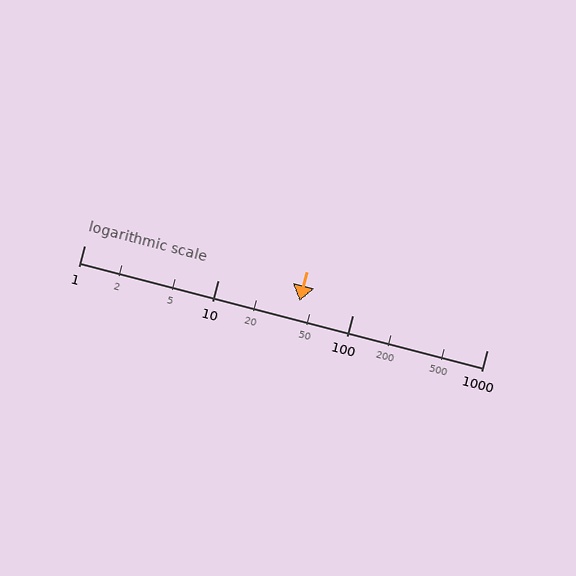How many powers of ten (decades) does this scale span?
The scale spans 3 decades, from 1 to 1000.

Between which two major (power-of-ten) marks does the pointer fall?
The pointer is between 10 and 100.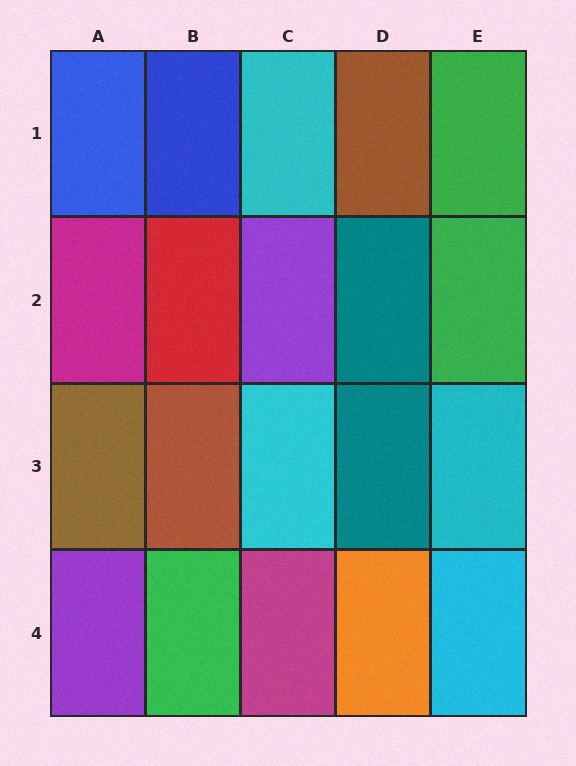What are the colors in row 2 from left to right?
Magenta, red, purple, teal, green.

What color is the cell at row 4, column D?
Orange.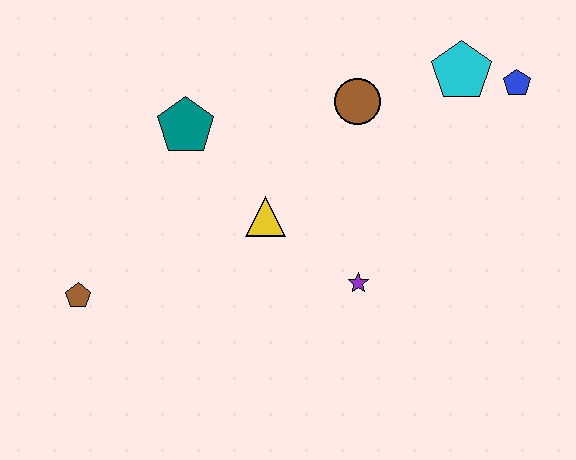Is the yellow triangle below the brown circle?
Yes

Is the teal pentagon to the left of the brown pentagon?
No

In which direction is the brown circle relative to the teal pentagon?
The brown circle is to the right of the teal pentagon.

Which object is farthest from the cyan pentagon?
The brown pentagon is farthest from the cyan pentagon.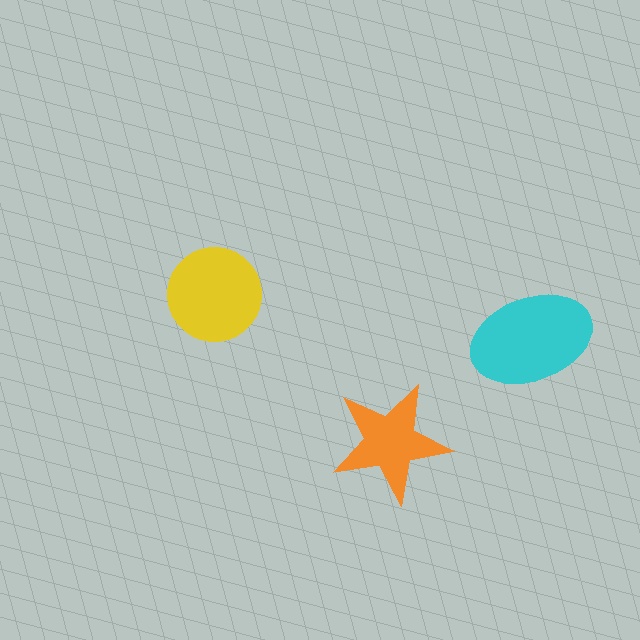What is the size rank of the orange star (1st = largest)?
3rd.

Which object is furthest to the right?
The cyan ellipse is rightmost.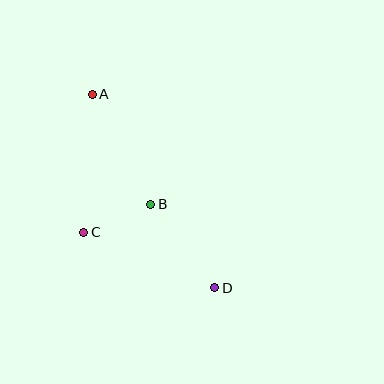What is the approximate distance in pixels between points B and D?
The distance between B and D is approximately 105 pixels.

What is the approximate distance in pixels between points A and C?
The distance between A and C is approximately 138 pixels.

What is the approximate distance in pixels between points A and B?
The distance between A and B is approximately 124 pixels.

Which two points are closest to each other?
Points B and C are closest to each other.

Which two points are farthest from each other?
Points A and D are farthest from each other.